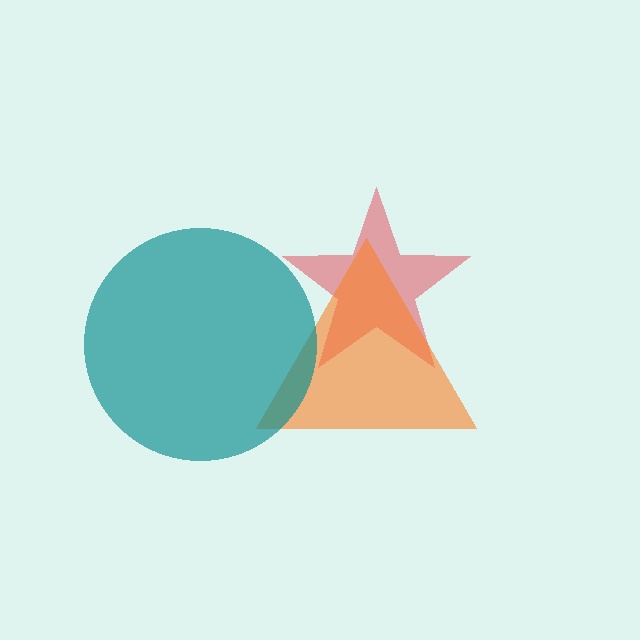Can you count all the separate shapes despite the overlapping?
Yes, there are 3 separate shapes.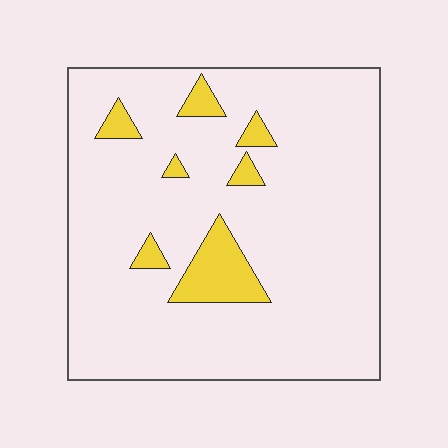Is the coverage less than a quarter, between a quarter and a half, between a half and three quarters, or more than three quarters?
Less than a quarter.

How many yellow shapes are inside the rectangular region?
7.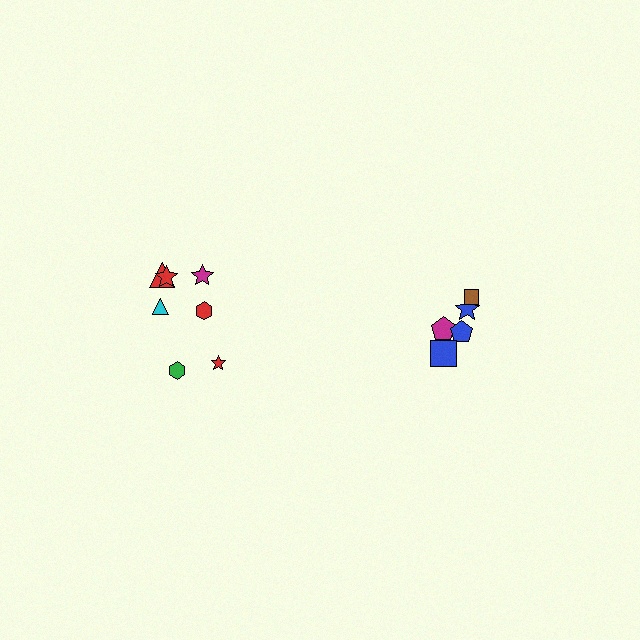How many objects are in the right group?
There are 5 objects.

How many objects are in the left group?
There are 7 objects.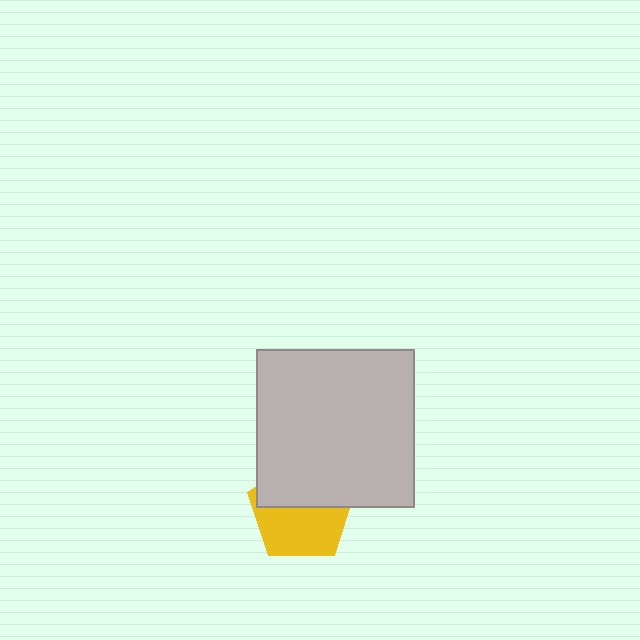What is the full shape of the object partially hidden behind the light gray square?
The partially hidden object is a yellow pentagon.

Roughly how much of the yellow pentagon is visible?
About half of it is visible (roughly 54%).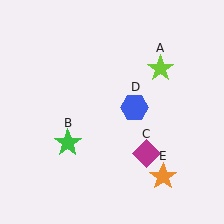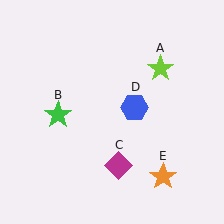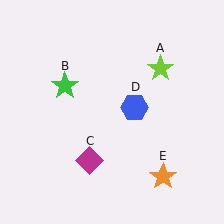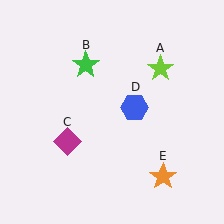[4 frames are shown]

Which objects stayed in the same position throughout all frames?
Lime star (object A) and blue hexagon (object D) and orange star (object E) remained stationary.